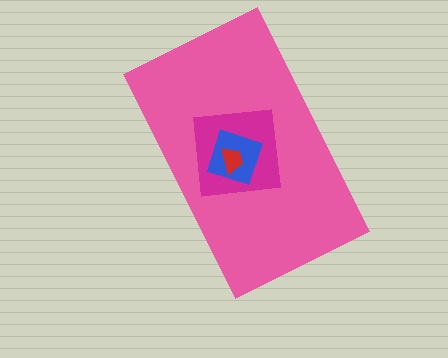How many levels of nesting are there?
4.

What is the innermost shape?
The red trapezoid.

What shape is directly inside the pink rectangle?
The magenta square.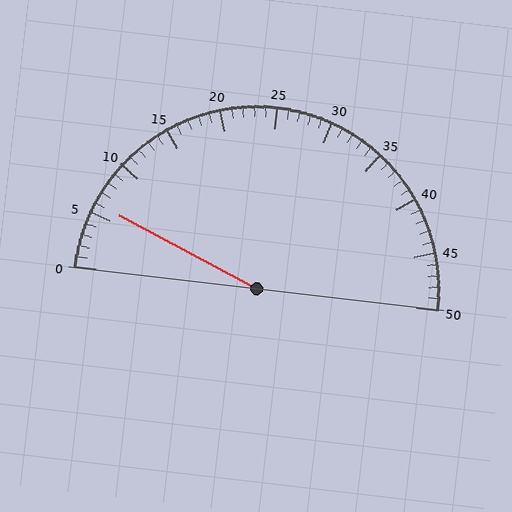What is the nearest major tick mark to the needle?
The nearest major tick mark is 5.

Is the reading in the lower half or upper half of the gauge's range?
The reading is in the lower half of the range (0 to 50).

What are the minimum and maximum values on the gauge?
The gauge ranges from 0 to 50.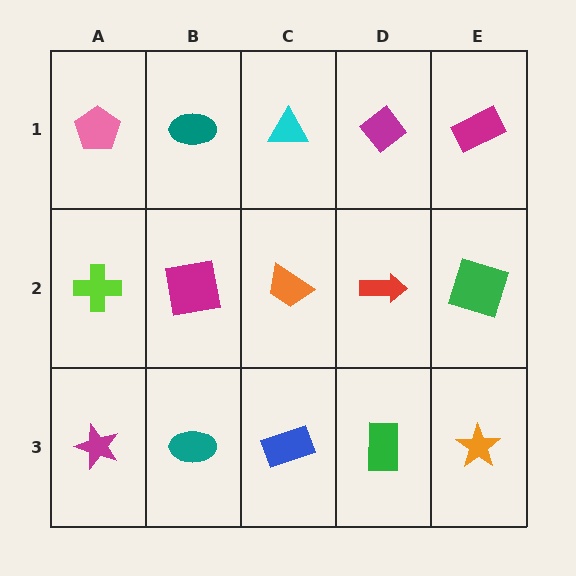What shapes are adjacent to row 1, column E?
A green square (row 2, column E), a magenta diamond (row 1, column D).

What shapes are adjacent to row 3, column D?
A red arrow (row 2, column D), a blue rectangle (row 3, column C), an orange star (row 3, column E).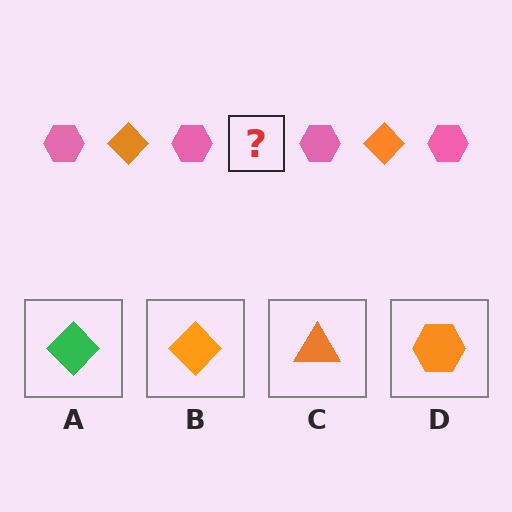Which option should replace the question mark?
Option B.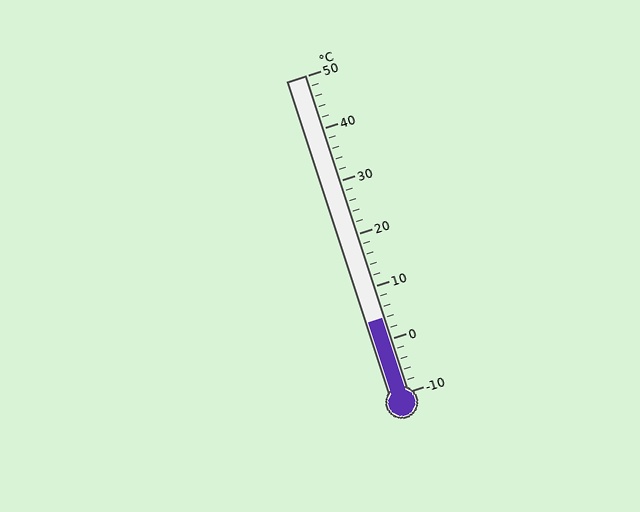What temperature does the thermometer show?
The thermometer shows approximately 4°C.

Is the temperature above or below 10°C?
The temperature is below 10°C.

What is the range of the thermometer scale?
The thermometer scale ranges from -10°C to 50°C.